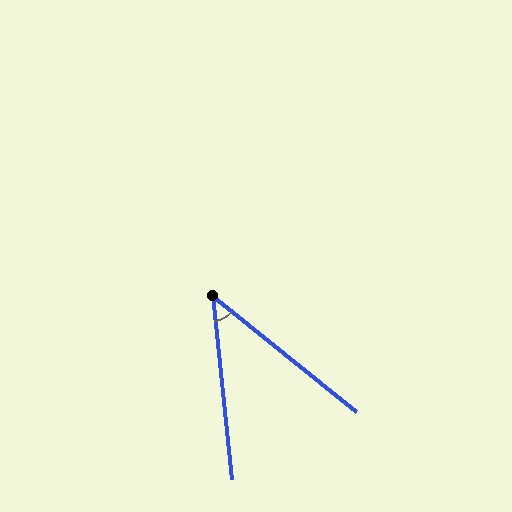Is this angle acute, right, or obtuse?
It is acute.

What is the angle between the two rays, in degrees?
Approximately 45 degrees.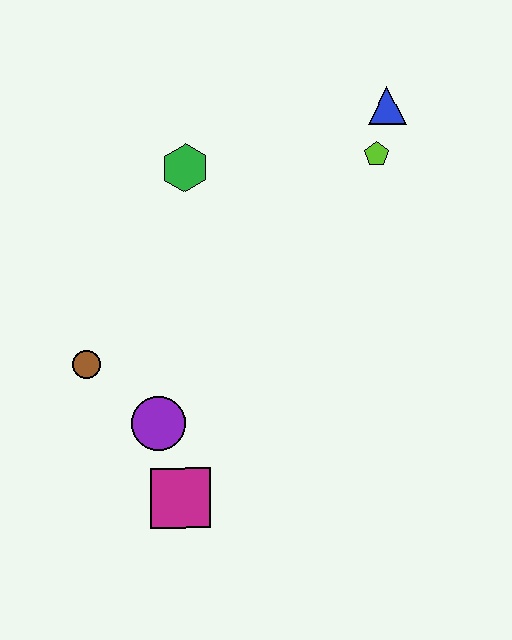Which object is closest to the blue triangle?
The lime pentagon is closest to the blue triangle.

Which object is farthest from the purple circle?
The blue triangle is farthest from the purple circle.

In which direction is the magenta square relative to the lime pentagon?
The magenta square is below the lime pentagon.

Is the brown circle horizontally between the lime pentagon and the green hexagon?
No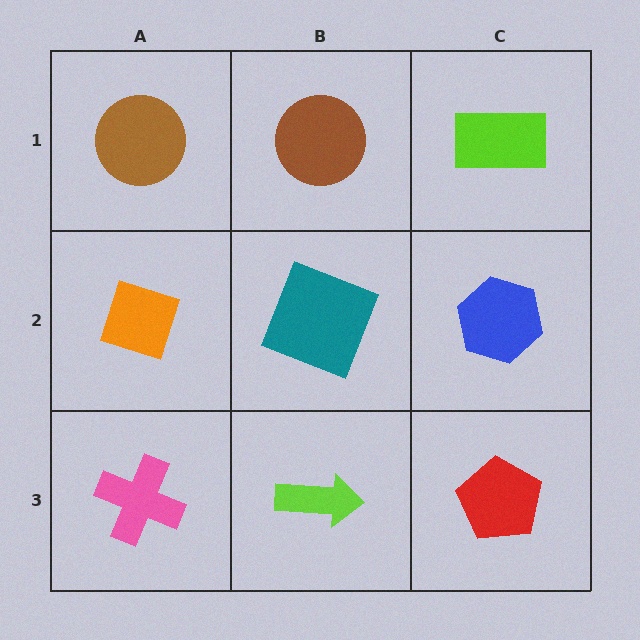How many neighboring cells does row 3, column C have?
2.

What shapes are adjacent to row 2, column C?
A lime rectangle (row 1, column C), a red pentagon (row 3, column C), a teal square (row 2, column B).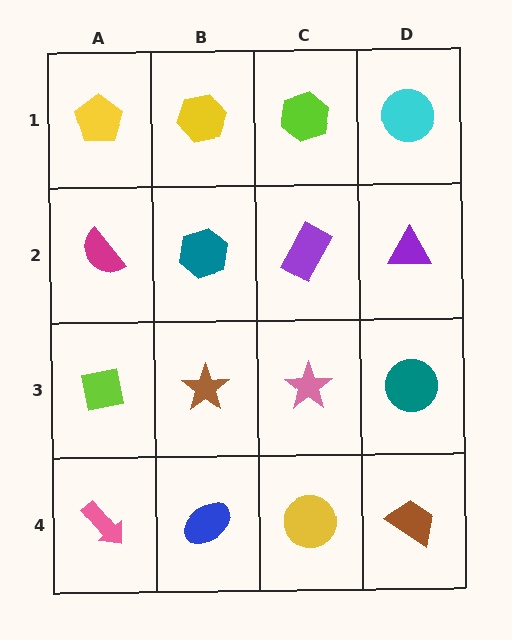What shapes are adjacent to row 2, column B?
A yellow hexagon (row 1, column B), a brown star (row 3, column B), a magenta semicircle (row 2, column A), a purple rectangle (row 2, column C).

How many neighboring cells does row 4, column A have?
2.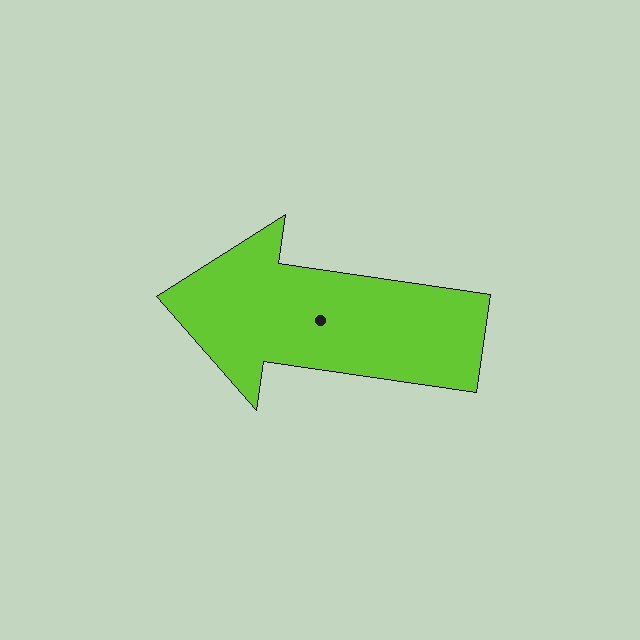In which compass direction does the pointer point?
West.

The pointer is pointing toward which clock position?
Roughly 9 o'clock.